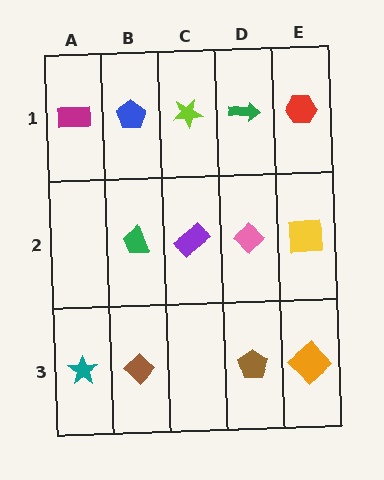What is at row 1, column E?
A red hexagon.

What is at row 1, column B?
A blue pentagon.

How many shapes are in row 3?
4 shapes.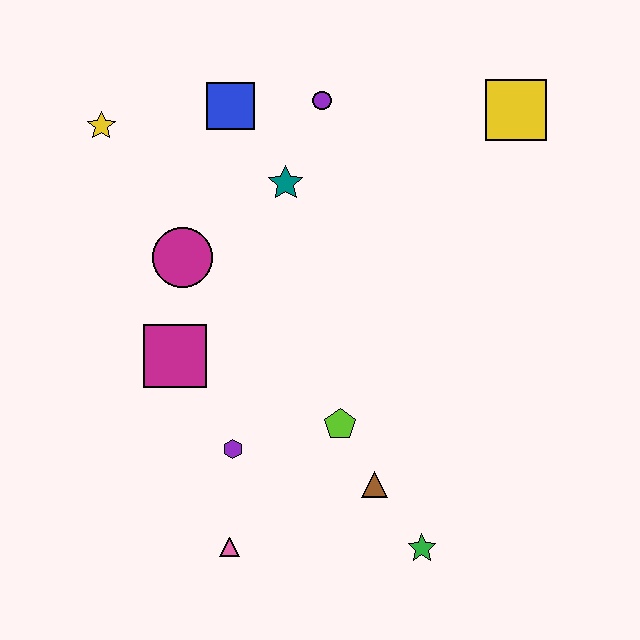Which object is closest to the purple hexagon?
The pink triangle is closest to the purple hexagon.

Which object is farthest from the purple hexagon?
The yellow square is farthest from the purple hexagon.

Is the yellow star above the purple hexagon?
Yes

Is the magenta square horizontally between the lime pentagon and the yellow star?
Yes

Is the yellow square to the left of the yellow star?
No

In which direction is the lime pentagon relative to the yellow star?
The lime pentagon is below the yellow star.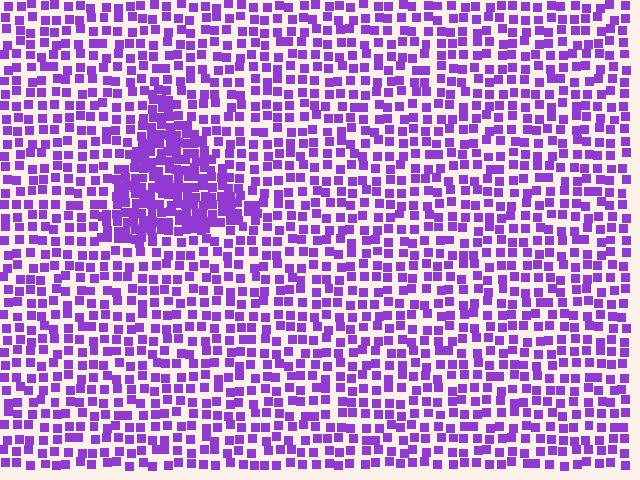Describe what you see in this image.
The image contains small purple elements arranged at two different densities. A triangle-shaped region is visible where the elements are more densely packed than the surrounding area.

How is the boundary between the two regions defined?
The boundary is defined by a change in element density (approximately 2.0x ratio). All elements are the same color, size, and shape.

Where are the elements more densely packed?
The elements are more densely packed inside the triangle boundary.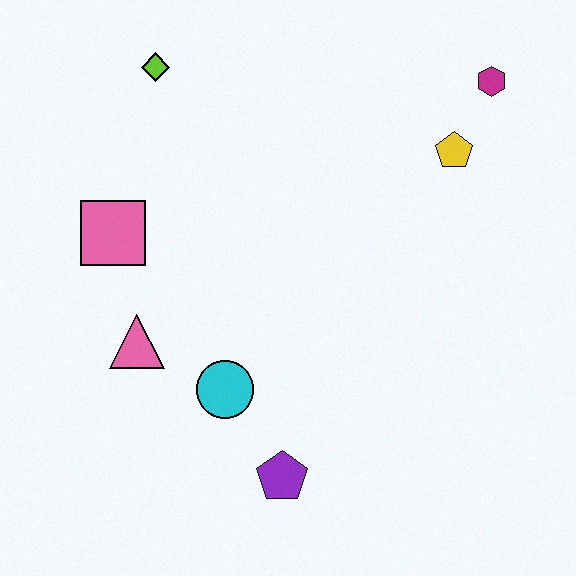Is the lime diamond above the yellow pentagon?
Yes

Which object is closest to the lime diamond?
The pink square is closest to the lime diamond.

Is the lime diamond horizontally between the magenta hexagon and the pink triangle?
Yes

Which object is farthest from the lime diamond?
The purple pentagon is farthest from the lime diamond.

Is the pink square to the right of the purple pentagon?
No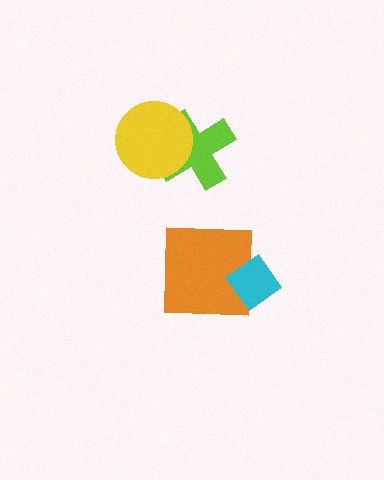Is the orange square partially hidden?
Yes, it is partially covered by another shape.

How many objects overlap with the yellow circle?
1 object overlaps with the yellow circle.